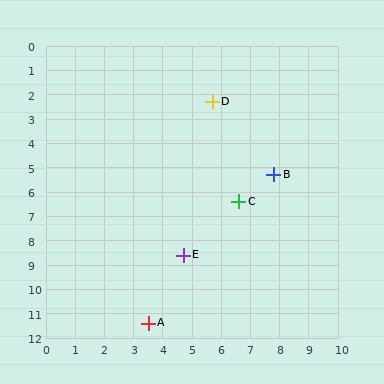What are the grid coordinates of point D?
Point D is at approximately (5.7, 2.3).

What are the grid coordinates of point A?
Point A is at approximately (3.5, 11.4).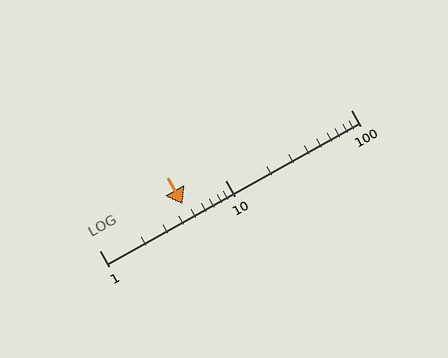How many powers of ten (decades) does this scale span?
The scale spans 2 decades, from 1 to 100.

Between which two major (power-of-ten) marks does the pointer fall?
The pointer is between 1 and 10.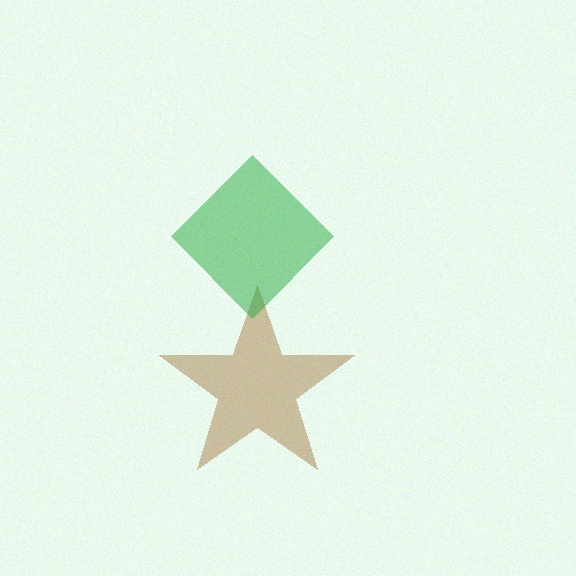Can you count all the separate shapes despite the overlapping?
Yes, there are 2 separate shapes.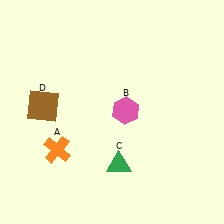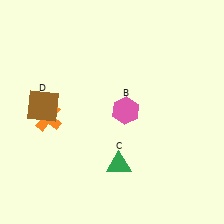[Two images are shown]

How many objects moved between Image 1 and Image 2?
1 object moved between the two images.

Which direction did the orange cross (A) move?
The orange cross (A) moved up.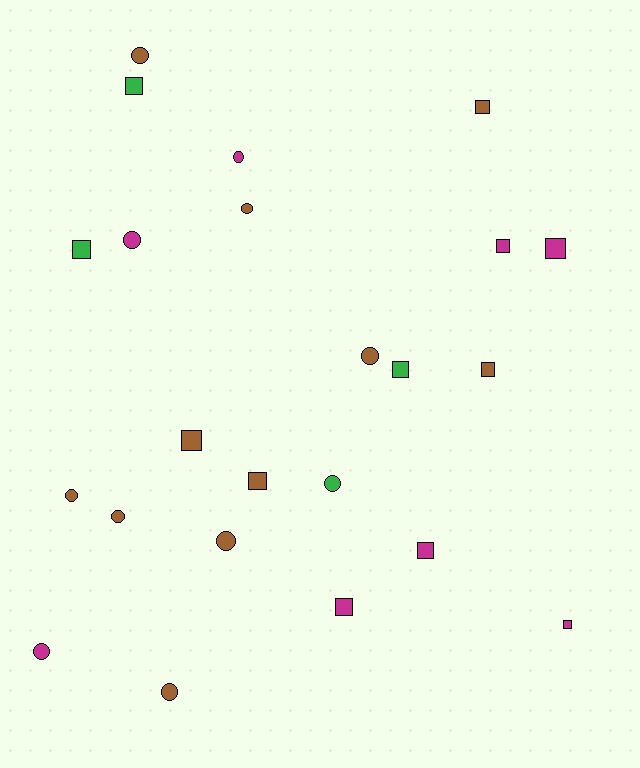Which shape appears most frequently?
Square, with 12 objects.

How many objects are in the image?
There are 23 objects.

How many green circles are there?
There is 1 green circle.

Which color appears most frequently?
Brown, with 11 objects.